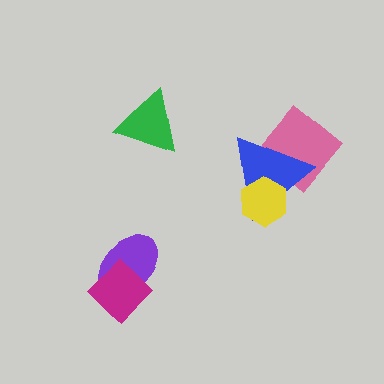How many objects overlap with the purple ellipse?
1 object overlaps with the purple ellipse.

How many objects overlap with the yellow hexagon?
1 object overlaps with the yellow hexagon.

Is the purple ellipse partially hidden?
Yes, it is partially covered by another shape.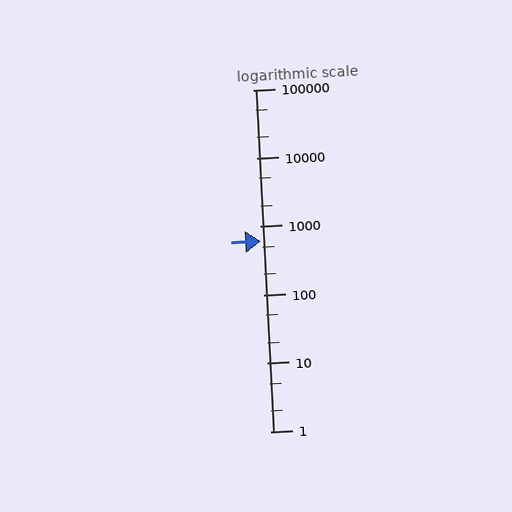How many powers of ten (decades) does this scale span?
The scale spans 5 decades, from 1 to 100000.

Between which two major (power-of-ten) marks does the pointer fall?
The pointer is between 100 and 1000.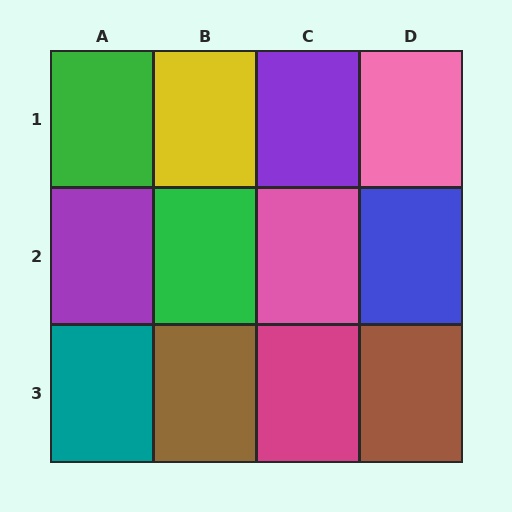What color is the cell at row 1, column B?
Yellow.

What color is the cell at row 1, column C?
Purple.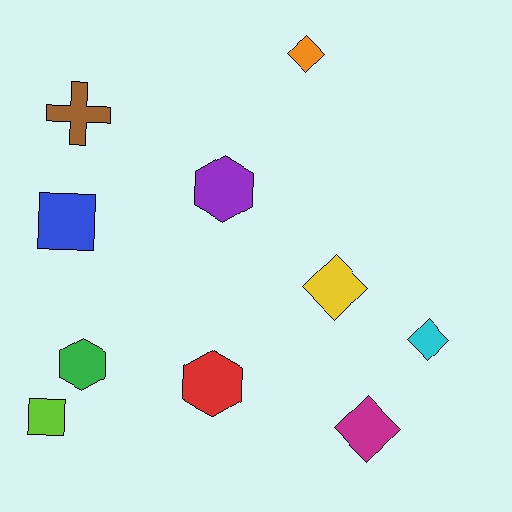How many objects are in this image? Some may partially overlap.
There are 10 objects.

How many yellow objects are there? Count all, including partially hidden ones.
There is 1 yellow object.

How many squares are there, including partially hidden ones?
There are 2 squares.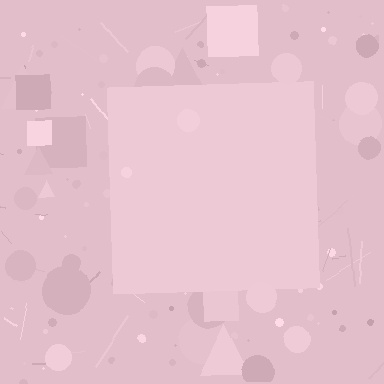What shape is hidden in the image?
A square is hidden in the image.